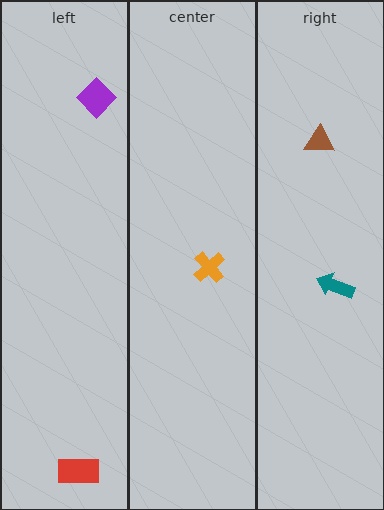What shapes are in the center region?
The orange cross.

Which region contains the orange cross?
The center region.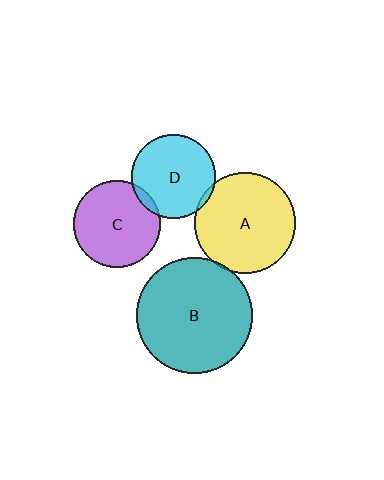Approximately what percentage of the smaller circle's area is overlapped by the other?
Approximately 5%.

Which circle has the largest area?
Circle B (teal).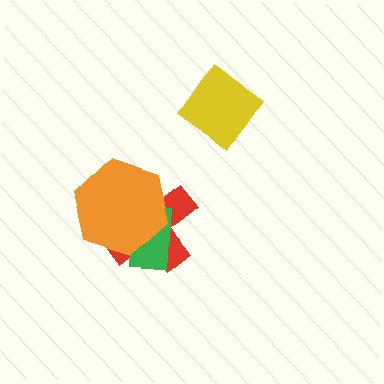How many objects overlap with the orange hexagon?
2 objects overlap with the orange hexagon.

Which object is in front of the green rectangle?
The orange hexagon is in front of the green rectangle.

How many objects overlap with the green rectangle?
2 objects overlap with the green rectangle.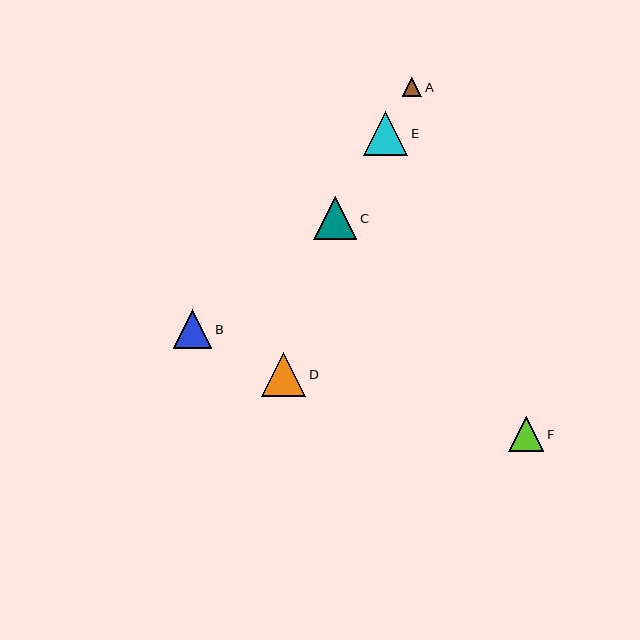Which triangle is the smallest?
Triangle A is the smallest with a size of approximately 19 pixels.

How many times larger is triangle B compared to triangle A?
Triangle B is approximately 2.0 times the size of triangle A.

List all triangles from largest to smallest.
From largest to smallest: D, E, C, B, F, A.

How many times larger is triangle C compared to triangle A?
Triangle C is approximately 2.2 times the size of triangle A.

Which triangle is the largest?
Triangle D is the largest with a size of approximately 44 pixels.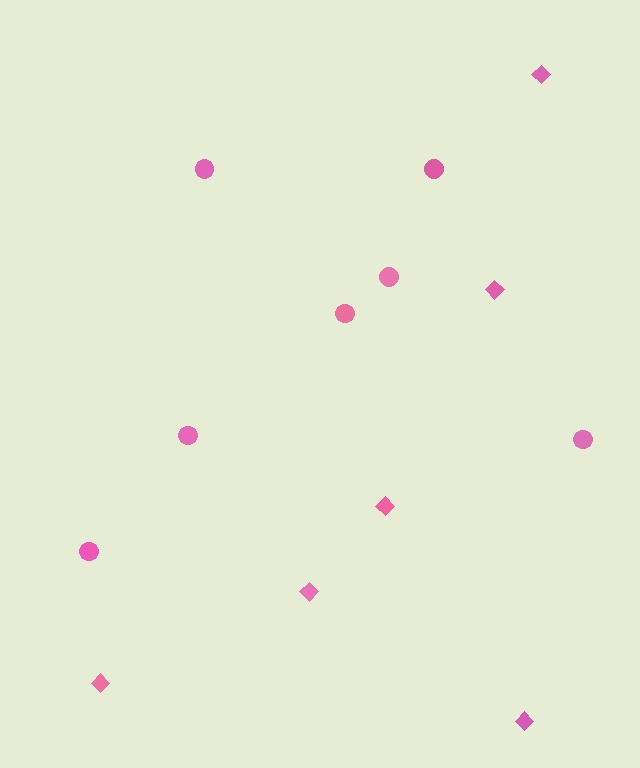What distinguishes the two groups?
There are 2 groups: one group of diamonds (6) and one group of circles (7).